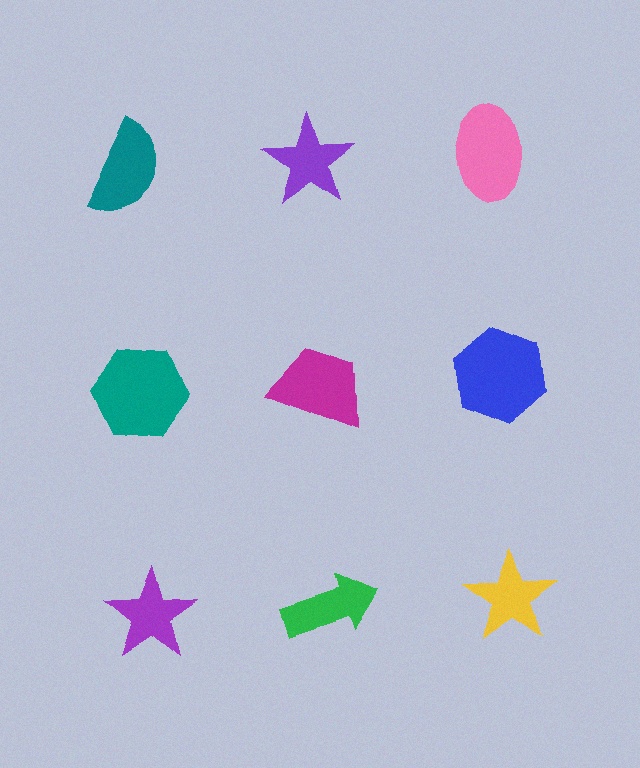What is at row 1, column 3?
A pink ellipse.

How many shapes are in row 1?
3 shapes.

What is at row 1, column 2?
A purple star.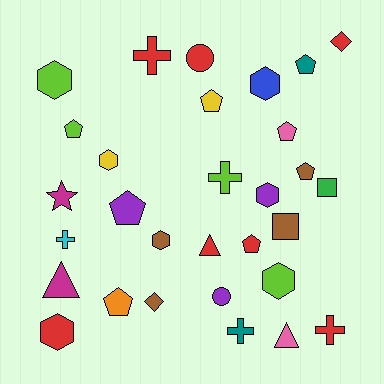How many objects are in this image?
There are 30 objects.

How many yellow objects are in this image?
There are 2 yellow objects.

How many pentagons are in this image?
There are 8 pentagons.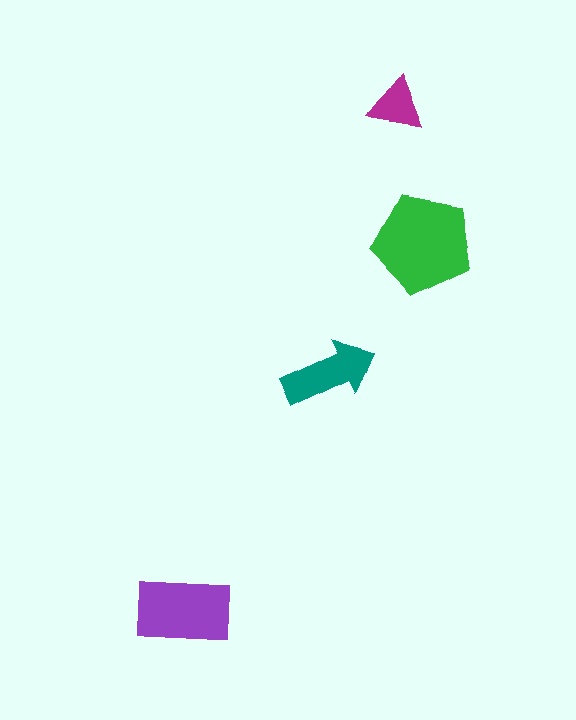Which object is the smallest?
The magenta triangle.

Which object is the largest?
The green pentagon.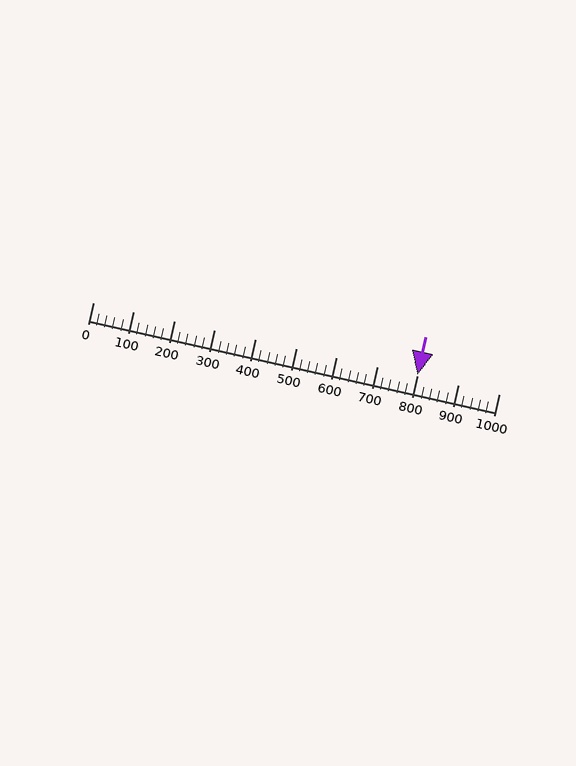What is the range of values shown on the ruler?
The ruler shows values from 0 to 1000.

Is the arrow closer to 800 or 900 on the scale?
The arrow is closer to 800.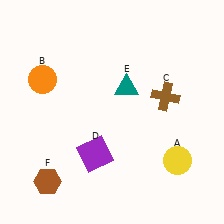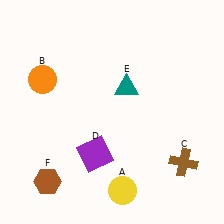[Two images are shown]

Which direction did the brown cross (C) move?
The brown cross (C) moved down.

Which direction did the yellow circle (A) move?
The yellow circle (A) moved left.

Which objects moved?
The objects that moved are: the yellow circle (A), the brown cross (C).